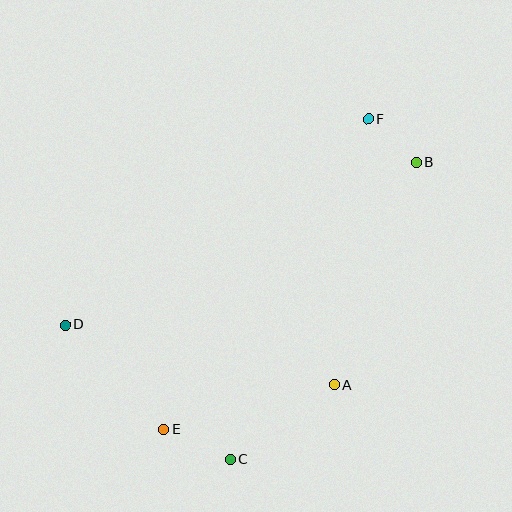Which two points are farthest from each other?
Points B and D are farthest from each other.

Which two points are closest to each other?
Points B and F are closest to each other.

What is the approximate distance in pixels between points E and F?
The distance between E and F is approximately 371 pixels.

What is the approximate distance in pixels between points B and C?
The distance between B and C is approximately 351 pixels.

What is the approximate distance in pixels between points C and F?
The distance between C and F is approximately 367 pixels.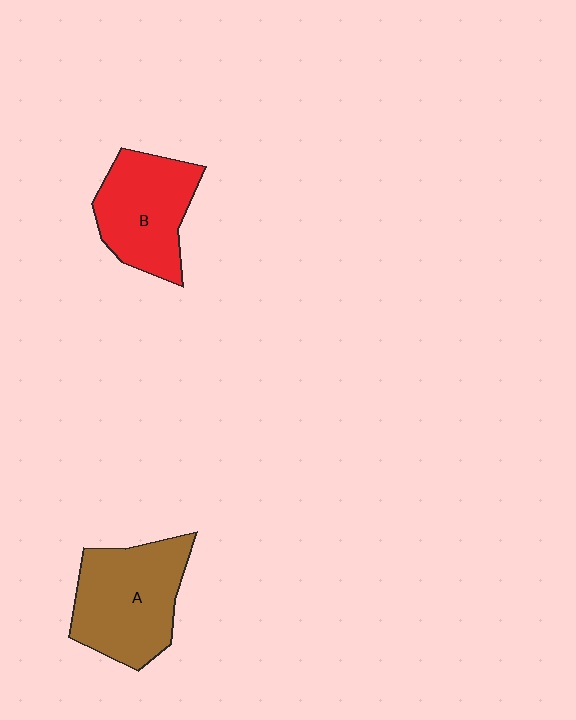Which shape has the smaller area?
Shape B (red).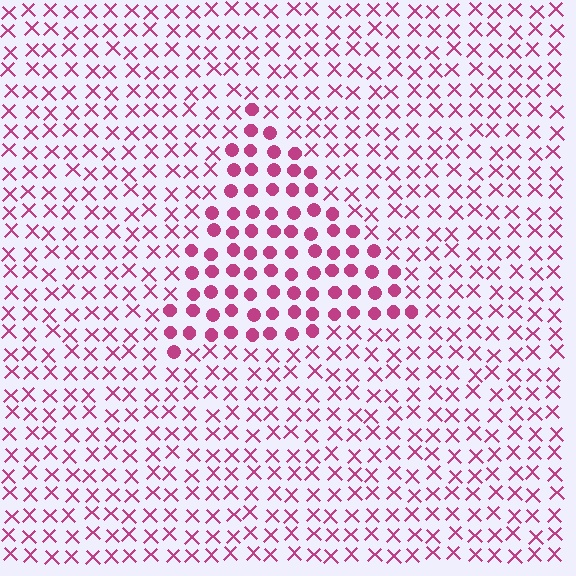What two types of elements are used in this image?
The image uses circles inside the triangle region and X marks outside it.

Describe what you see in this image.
The image is filled with small magenta elements arranged in a uniform grid. A triangle-shaped region contains circles, while the surrounding area contains X marks. The boundary is defined purely by the change in element shape.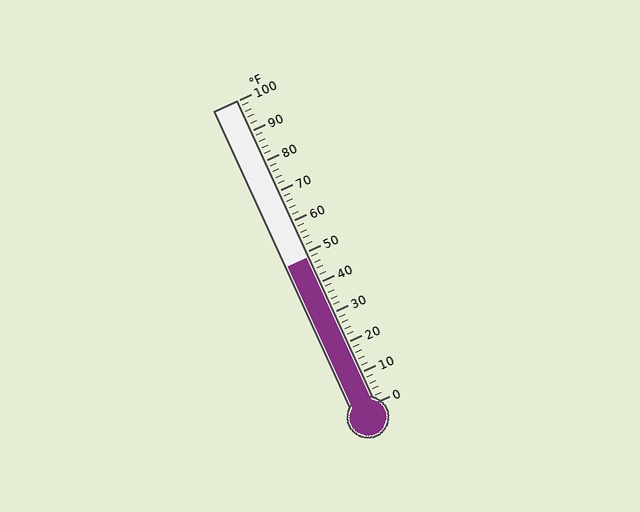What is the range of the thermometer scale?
The thermometer scale ranges from 0°F to 100°F.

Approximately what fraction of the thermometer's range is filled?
The thermometer is filled to approximately 50% of its range.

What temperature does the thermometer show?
The thermometer shows approximately 48°F.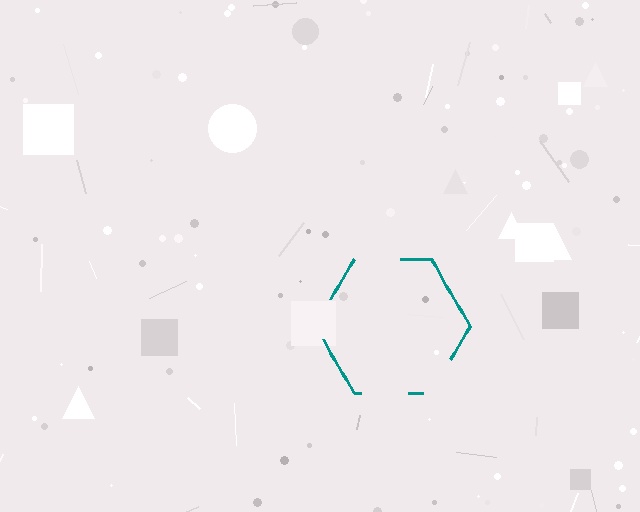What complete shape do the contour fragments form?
The contour fragments form a hexagon.